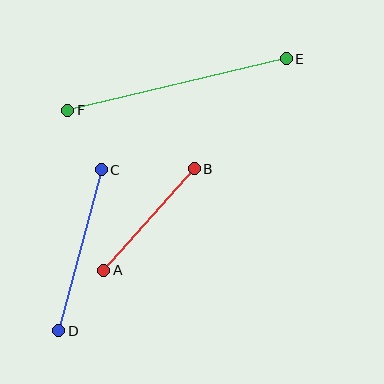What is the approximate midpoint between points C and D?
The midpoint is at approximately (80, 250) pixels.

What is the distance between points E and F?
The distance is approximately 224 pixels.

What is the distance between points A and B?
The distance is approximately 136 pixels.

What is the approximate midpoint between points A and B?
The midpoint is at approximately (149, 219) pixels.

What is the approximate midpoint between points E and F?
The midpoint is at approximately (177, 85) pixels.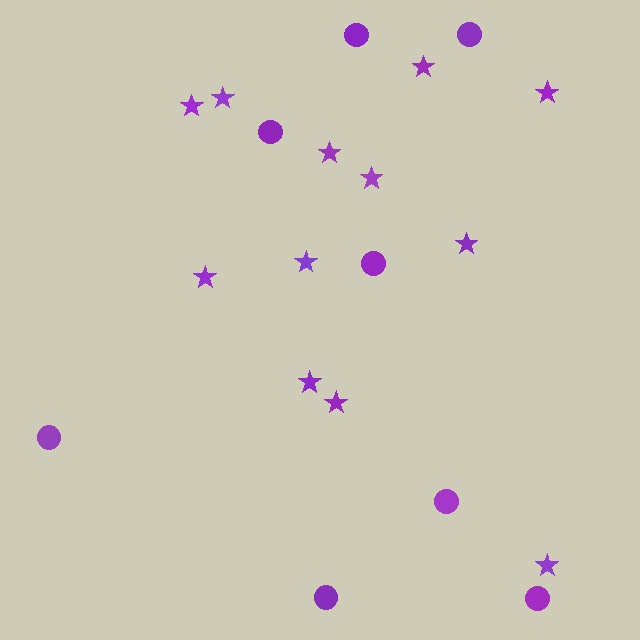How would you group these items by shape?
There are 2 groups: one group of stars (12) and one group of circles (8).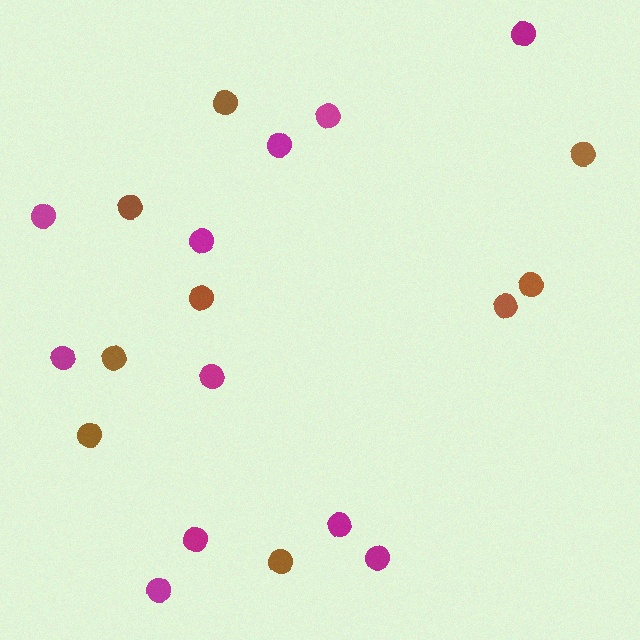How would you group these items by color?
There are 2 groups: one group of magenta circles (11) and one group of brown circles (9).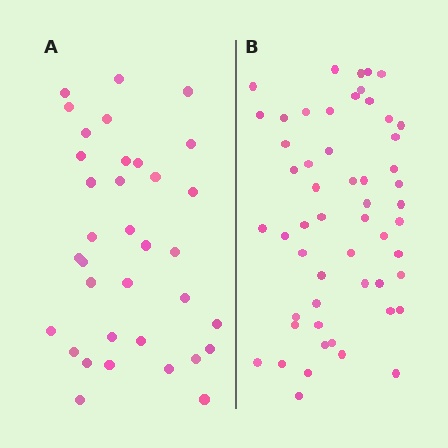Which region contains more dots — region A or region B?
Region B (the right region) has more dots.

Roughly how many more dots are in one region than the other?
Region B has approximately 20 more dots than region A.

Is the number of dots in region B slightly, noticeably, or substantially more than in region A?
Region B has substantially more. The ratio is roughly 1.5 to 1.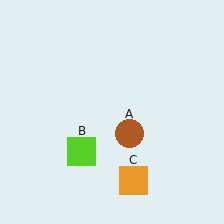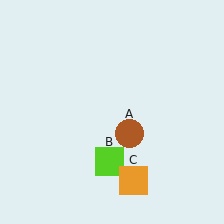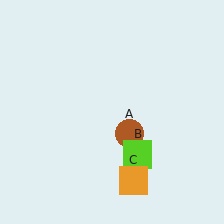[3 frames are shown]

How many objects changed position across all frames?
1 object changed position: lime square (object B).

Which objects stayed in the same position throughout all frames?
Brown circle (object A) and orange square (object C) remained stationary.